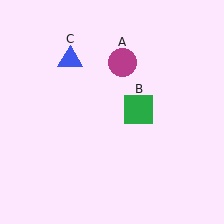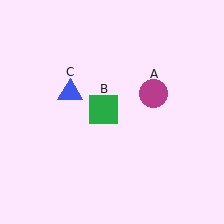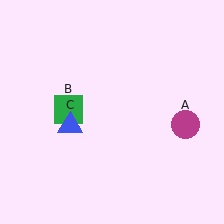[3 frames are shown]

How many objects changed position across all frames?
3 objects changed position: magenta circle (object A), green square (object B), blue triangle (object C).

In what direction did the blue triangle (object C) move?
The blue triangle (object C) moved down.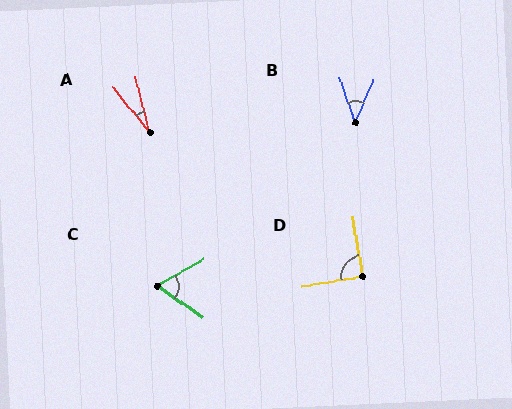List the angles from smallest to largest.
A (26°), B (43°), C (64°), D (89°).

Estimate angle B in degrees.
Approximately 43 degrees.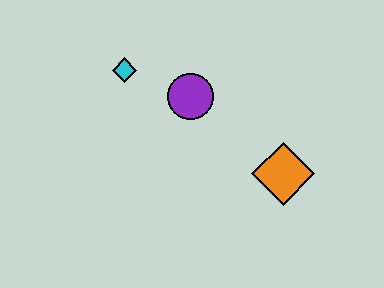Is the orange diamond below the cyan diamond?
Yes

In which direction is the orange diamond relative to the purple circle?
The orange diamond is to the right of the purple circle.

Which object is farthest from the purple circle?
The orange diamond is farthest from the purple circle.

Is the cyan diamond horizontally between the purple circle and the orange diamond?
No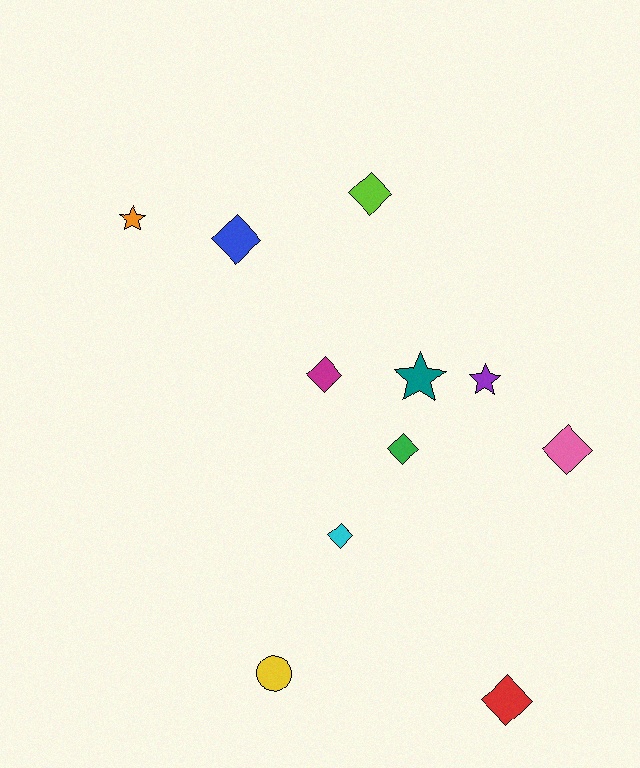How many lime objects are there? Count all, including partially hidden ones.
There is 1 lime object.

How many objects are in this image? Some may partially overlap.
There are 11 objects.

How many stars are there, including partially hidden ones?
There are 3 stars.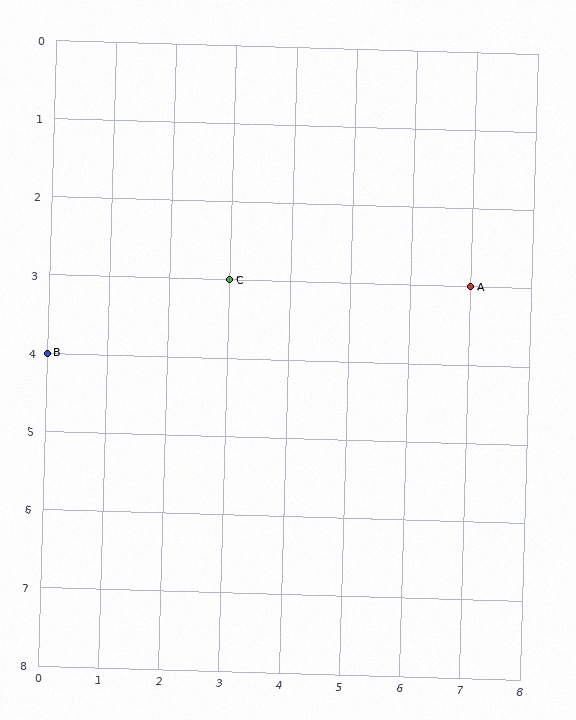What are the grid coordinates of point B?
Point B is at grid coordinates (0, 4).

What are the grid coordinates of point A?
Point A is at grid coordinates (7, 3).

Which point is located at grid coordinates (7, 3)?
Point A is at (7, 3).